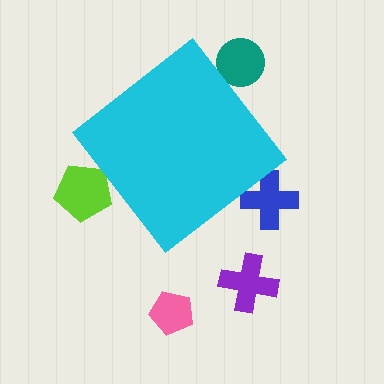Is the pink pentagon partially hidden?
No, the pink pentagon is fully visible.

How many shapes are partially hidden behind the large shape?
3 shapes are partially hidden.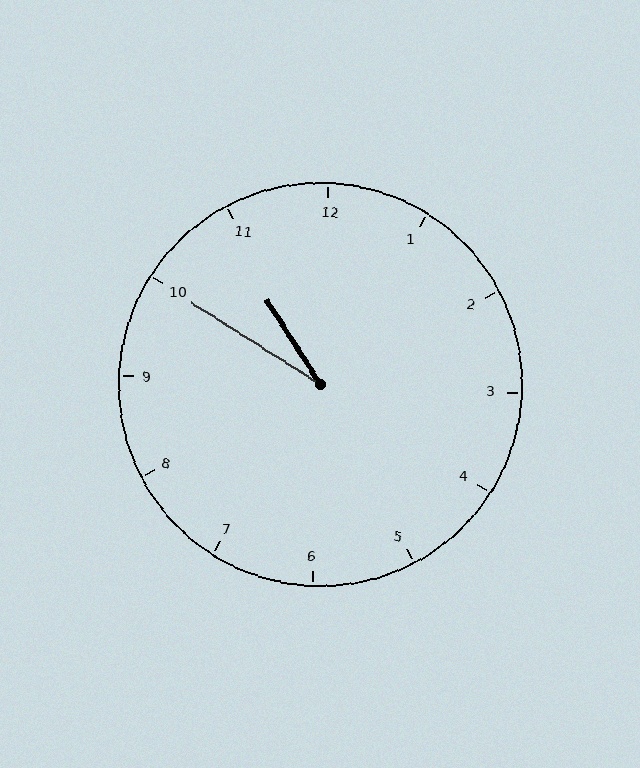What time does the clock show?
10:50.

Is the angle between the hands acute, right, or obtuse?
It is acute.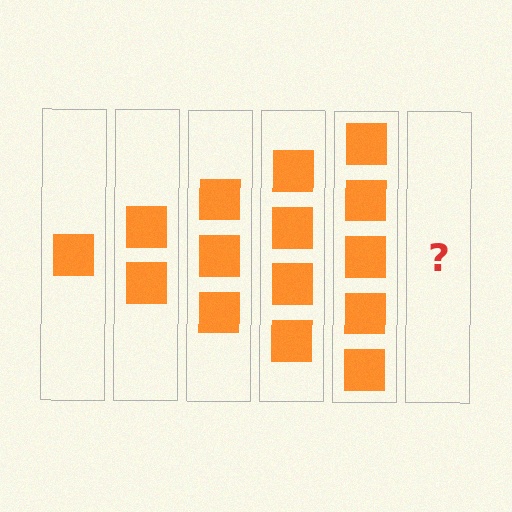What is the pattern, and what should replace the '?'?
The pattern is that each step adds one more square. The '?' should be 6 squares.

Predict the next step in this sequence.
The next step is 6 squares.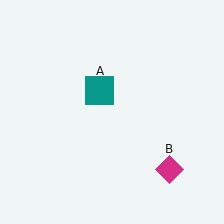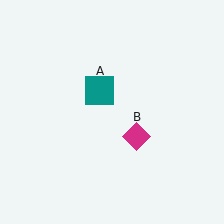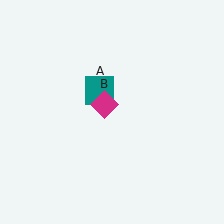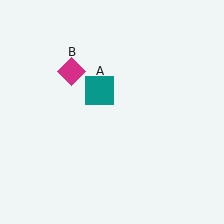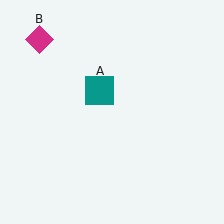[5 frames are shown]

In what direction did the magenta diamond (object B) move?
The magenta diamond (object B) moved up and to the left.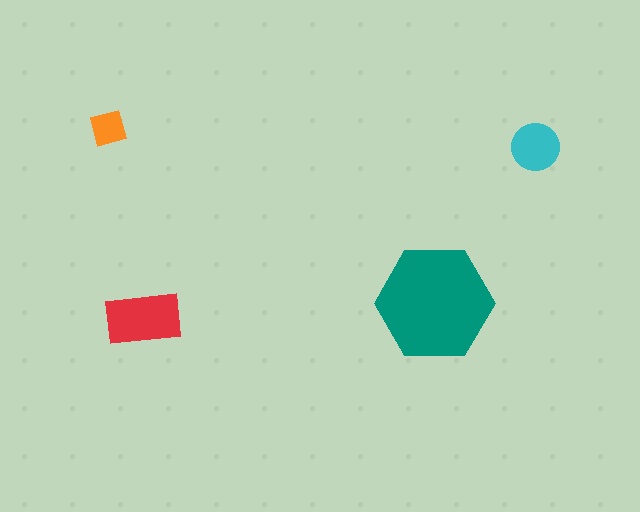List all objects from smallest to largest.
The orange square, the cyan circle, the red rectangle, the teal hexagon.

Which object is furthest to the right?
The cyan circle is rightmost.